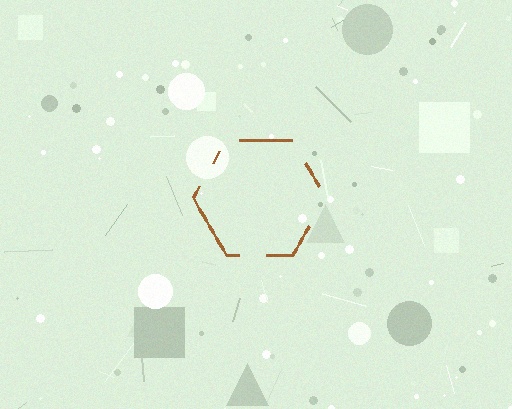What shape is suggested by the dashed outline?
The dashed outline suggests a hexagon.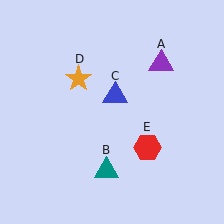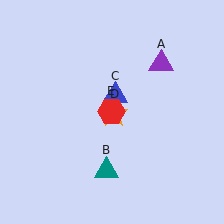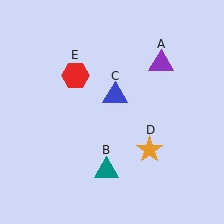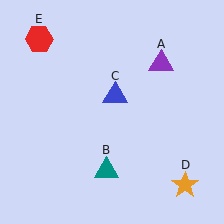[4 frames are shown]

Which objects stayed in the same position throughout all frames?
Purple triangle (object A) and teal triangle (object B) and blue triangle (object C) remained stationary.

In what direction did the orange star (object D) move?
The orange star (object D) moved down and to the right.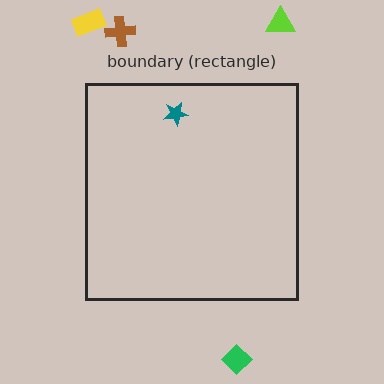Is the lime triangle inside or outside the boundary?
Outside.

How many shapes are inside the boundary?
1 inside, 4 outside.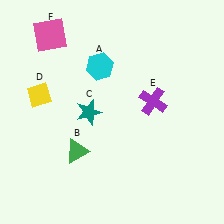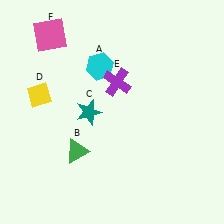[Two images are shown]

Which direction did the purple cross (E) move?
The purple cross (E) moved left.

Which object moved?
The purple cross (E) moved left.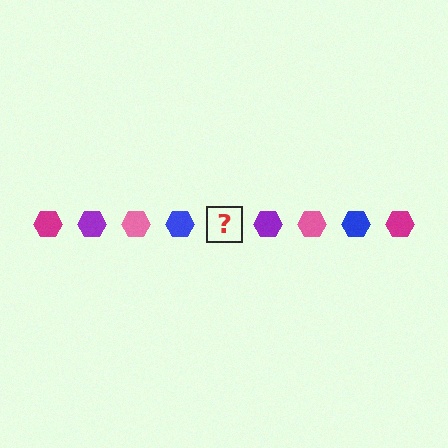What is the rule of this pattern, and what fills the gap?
The rule is that the pattern cycles through magenta, purple, pink, blue hexagons. The gap should be filled with a magenta hexagon.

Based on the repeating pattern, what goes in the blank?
The blank should be a magenta hexagon.